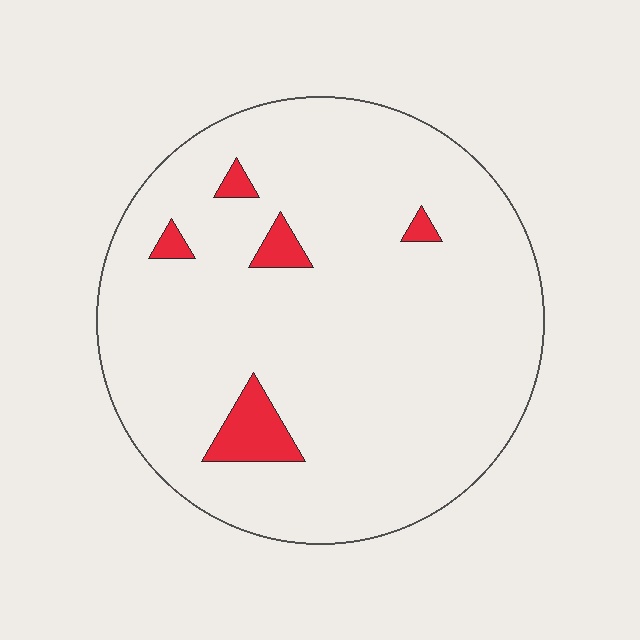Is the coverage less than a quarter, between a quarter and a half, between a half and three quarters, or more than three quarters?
Less than a quarter.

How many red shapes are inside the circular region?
5.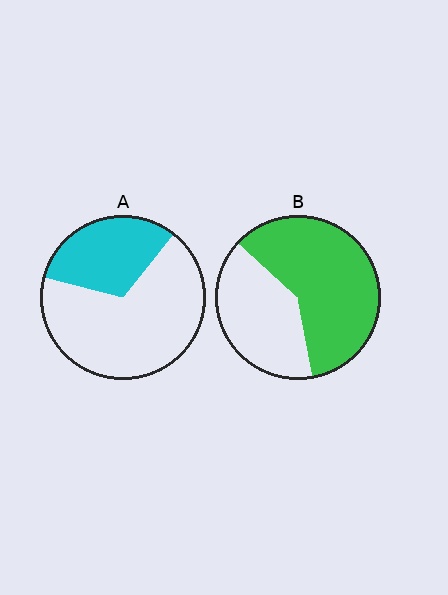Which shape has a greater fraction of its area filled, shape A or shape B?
Shape B.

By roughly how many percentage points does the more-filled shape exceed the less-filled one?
By roughly 30 percentage points (B over A).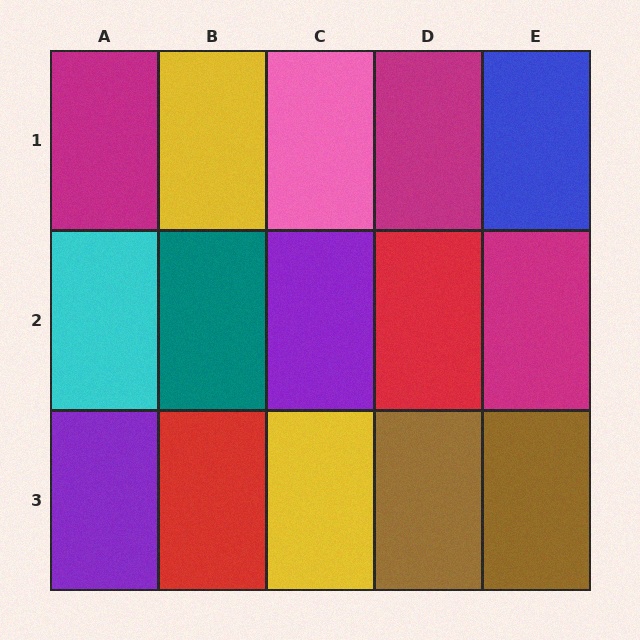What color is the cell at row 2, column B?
Teal.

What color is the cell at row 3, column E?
Brown.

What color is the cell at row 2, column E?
Magenta.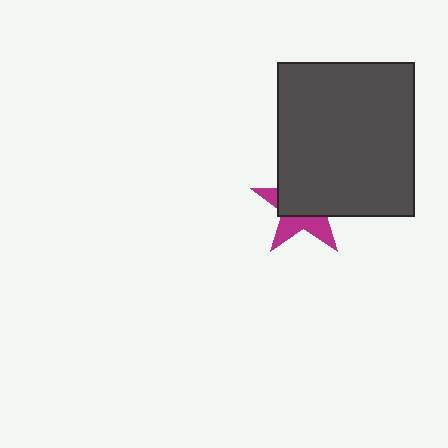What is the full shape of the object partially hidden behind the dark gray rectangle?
The partially hidden object is a magenta star.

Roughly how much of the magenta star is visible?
A small part of it is visible (roughly 39%).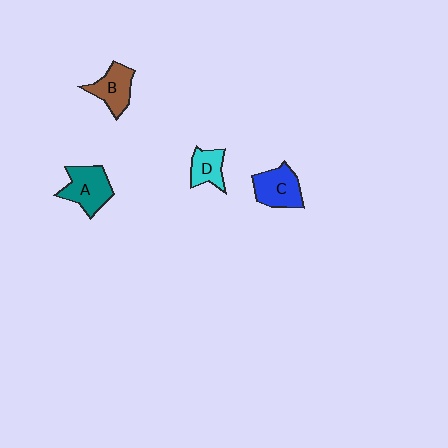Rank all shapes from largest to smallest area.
From largest to smallest: A (teal), C (blue), B (brown), D (cyan).